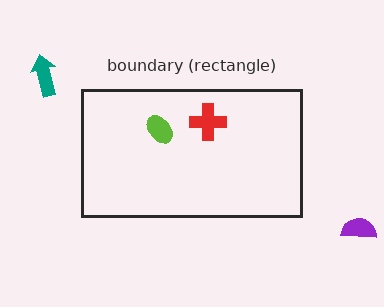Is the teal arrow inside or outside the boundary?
Outside.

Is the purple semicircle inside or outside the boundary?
Outside.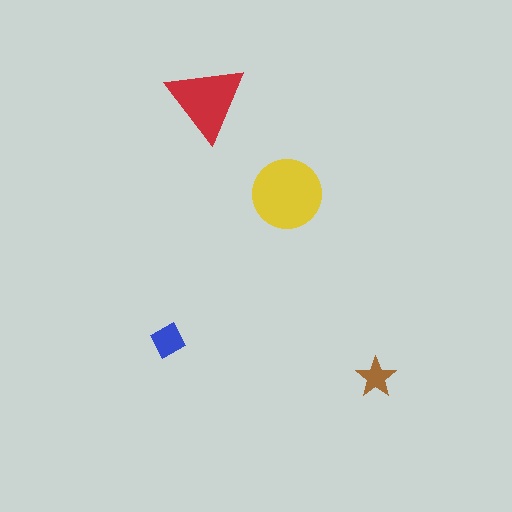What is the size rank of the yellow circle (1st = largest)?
1st.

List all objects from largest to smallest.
The yellow circle, the red triangle, the blue diamond, the brown star.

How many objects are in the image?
There are 4 objects in the image.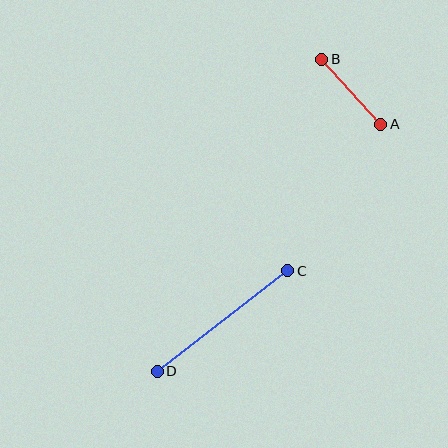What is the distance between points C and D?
The distance is approximately 165 pixels.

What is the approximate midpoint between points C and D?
The midpoint is at approximately (223, 321) pixels.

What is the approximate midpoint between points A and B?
The midpoint is at approximately (351, 92) pixels.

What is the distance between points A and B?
The distance is approximately 88 pixels.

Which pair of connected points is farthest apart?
Points C and D are farthest apart.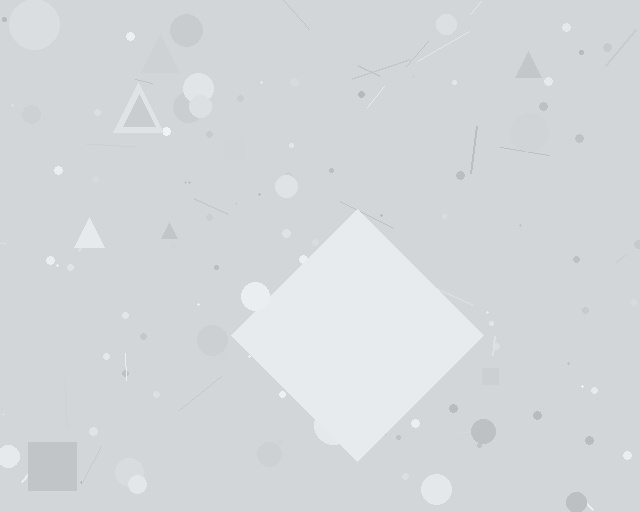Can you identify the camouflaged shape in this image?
The camouflaged shape is a diamond.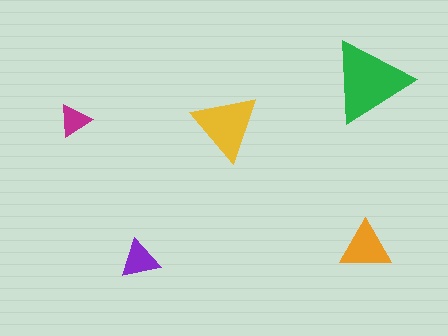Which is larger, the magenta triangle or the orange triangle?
The orange one.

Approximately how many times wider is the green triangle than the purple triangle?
About 2 times wider.